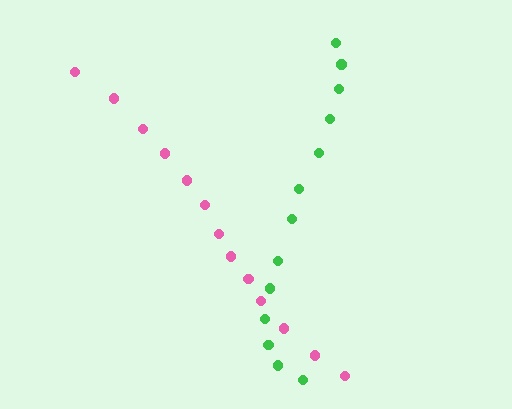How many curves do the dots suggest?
There are 2 distinct paths.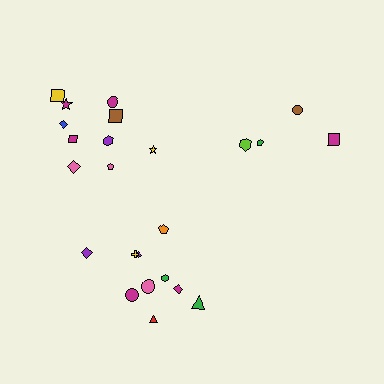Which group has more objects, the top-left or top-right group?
The top-left group.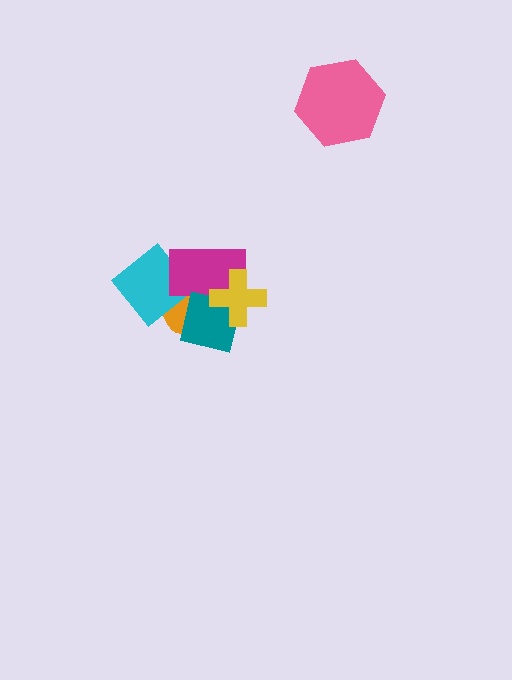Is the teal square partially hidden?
Yes, it is partially covered by another shape.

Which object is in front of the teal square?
The yellow cross is in front of the teal square.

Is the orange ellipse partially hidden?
Yes, it is partially covered by another shape.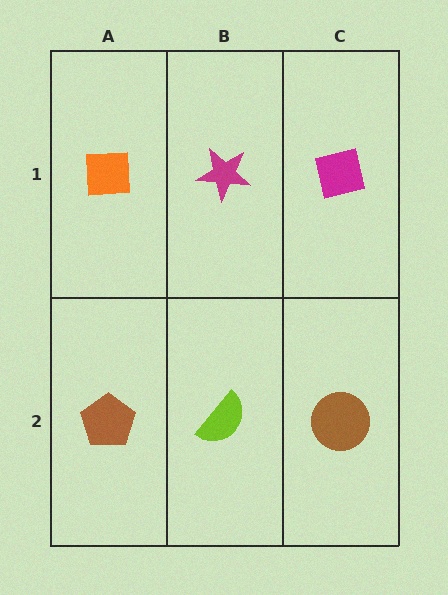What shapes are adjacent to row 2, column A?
An orange square (row 1, column A), a lime semicircle (row 2, column B).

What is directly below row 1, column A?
A brown pentagon.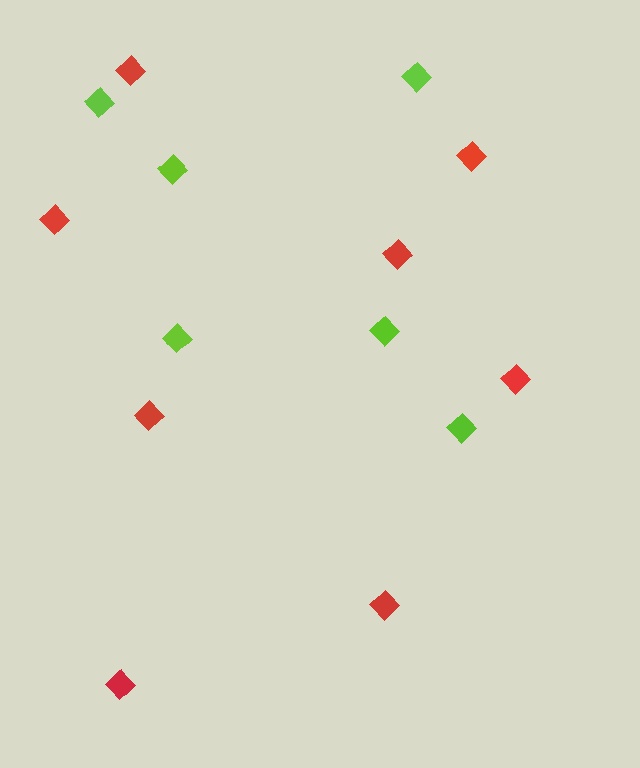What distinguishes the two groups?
There are 2 groups: one group of red diamonds (8) and one group of lime diamonds (6).